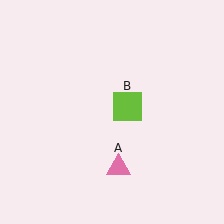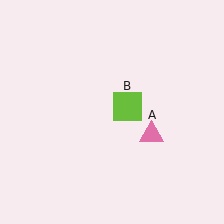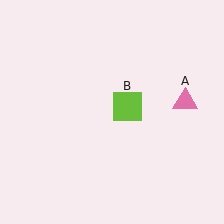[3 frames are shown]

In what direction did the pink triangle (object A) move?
The pink triangle (object A) moved up and to the right.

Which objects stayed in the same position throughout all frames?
Lime square (object B) remained stationary.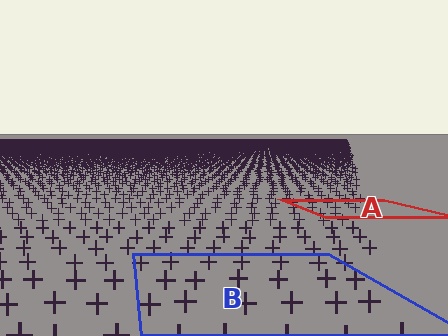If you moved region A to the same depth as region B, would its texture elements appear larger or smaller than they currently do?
They would appear larger. At a closer depth, the same texture elements are projected at a bigger on-screen size.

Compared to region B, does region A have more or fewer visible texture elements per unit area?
Region A has more texture elements per unit area — they are packed more densely because it is farther away.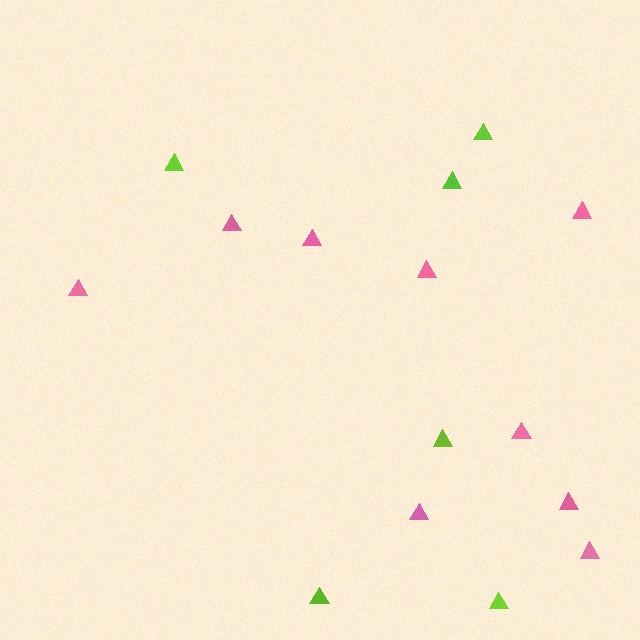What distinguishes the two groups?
There are 2 groups: one group of pink triangles (9) and one group of lime triangles (6).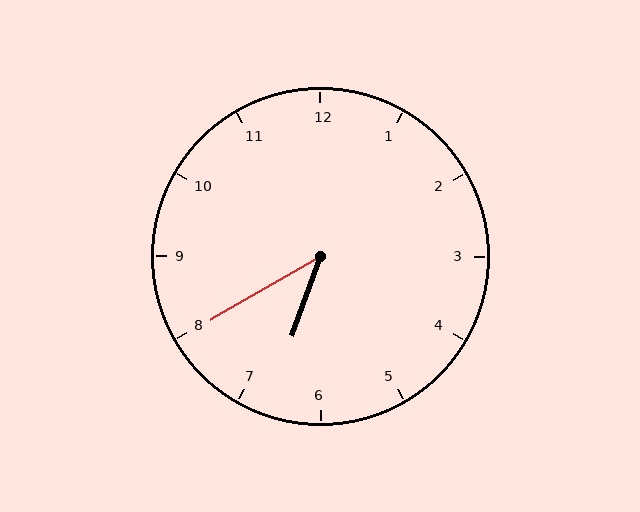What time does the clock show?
6:40.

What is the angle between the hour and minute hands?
Approximately 40 degrees.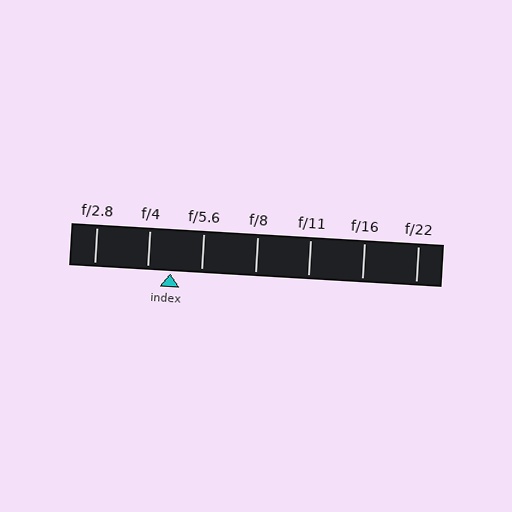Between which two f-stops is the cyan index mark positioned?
The index mark is between f/4 and f/5.6.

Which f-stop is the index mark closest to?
The index mark is closest to f/4.